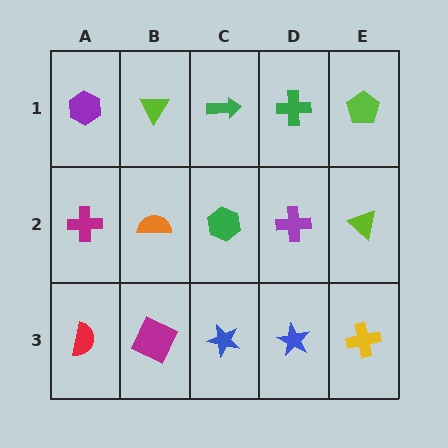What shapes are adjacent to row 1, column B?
An orange semicircle (row 2, column B), a purple hexagon (row 1, column A), a green arrow (row 1, column C).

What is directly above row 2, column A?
A purple hexagon.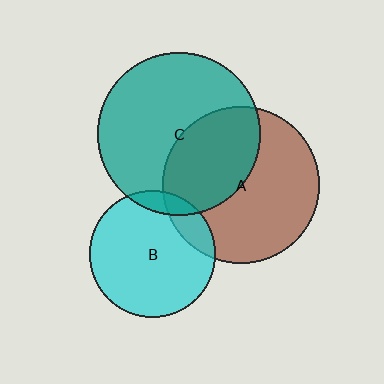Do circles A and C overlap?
Yes.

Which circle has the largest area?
Circle C (teal).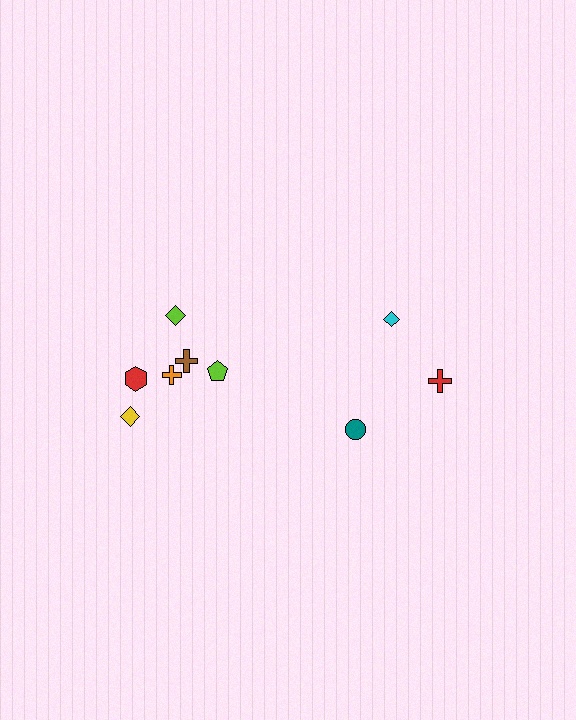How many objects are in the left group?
There are 6 objects.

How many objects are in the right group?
There are 3 objects.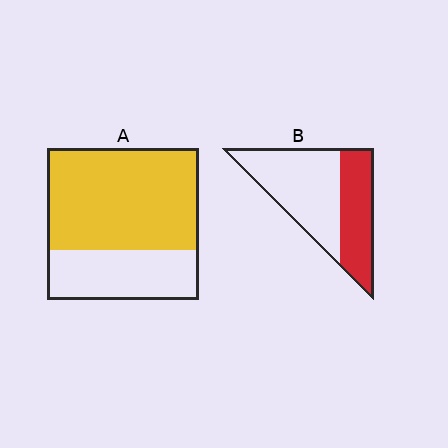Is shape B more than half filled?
No.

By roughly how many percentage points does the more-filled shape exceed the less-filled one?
By roughly 25 percentage points (A over B).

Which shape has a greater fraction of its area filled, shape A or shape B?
Shape A.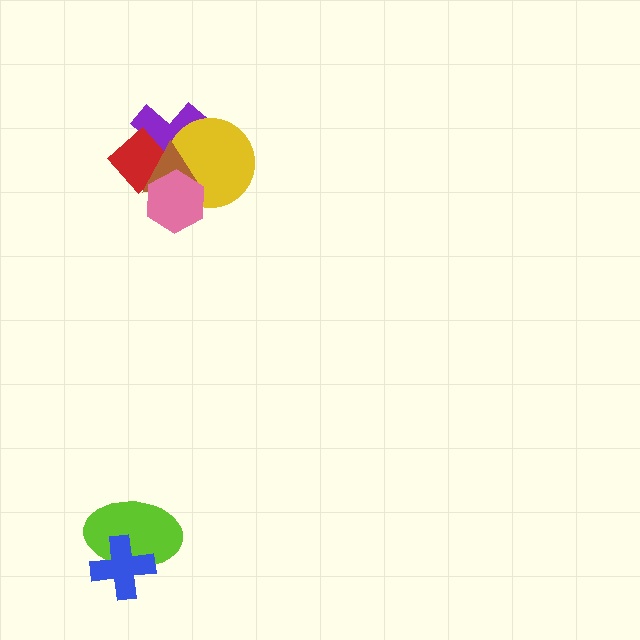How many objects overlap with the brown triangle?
4 objects overlap with the brown triangle.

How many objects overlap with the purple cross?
4 objects overlap with the purple cross.